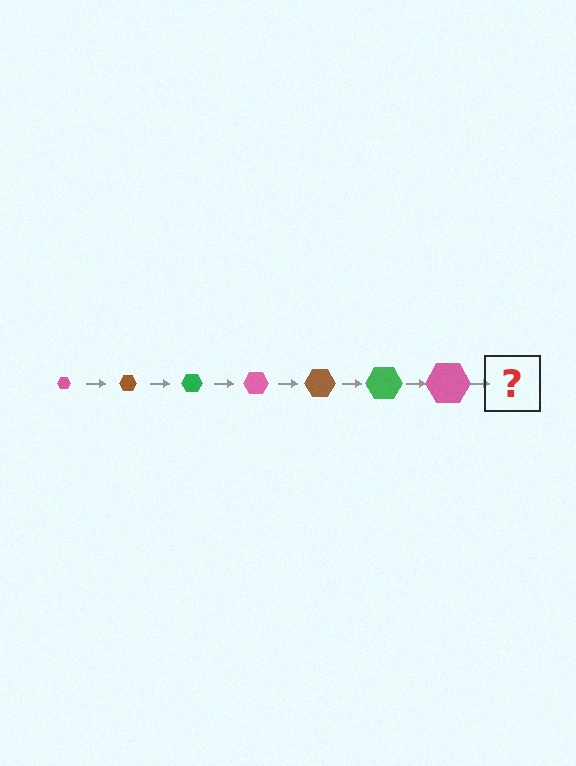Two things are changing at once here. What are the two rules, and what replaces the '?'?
The two rules are that the hexagon grows larger each step and the color cycles through pink, brown, and green. The '?' should be a brown hexagon, larger than the previous one.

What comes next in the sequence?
The next element should be a brown hexagon, larger than the previous one.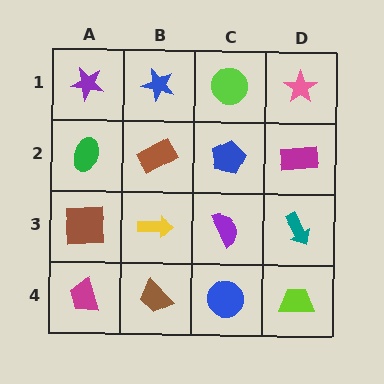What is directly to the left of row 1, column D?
A lime circle.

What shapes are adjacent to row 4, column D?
A teal arrow (row 3, column D), a blue circle (row 4, column C).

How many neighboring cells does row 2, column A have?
3.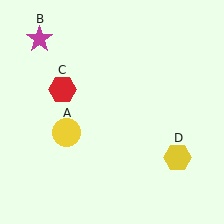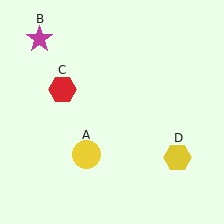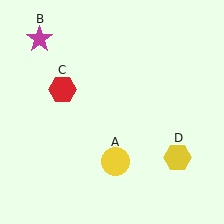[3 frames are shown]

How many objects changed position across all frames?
1 object changed position: yellow circle (object A).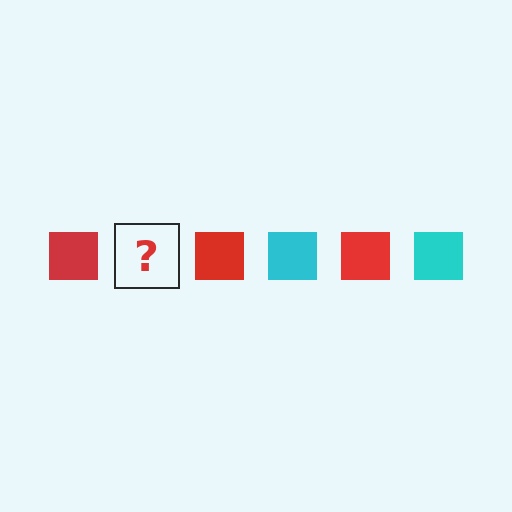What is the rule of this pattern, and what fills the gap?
The rule is that the pattern cycles through red, cyan squares. The gap should be filled with a cyan square.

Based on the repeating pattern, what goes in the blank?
The blank should be a cyan square.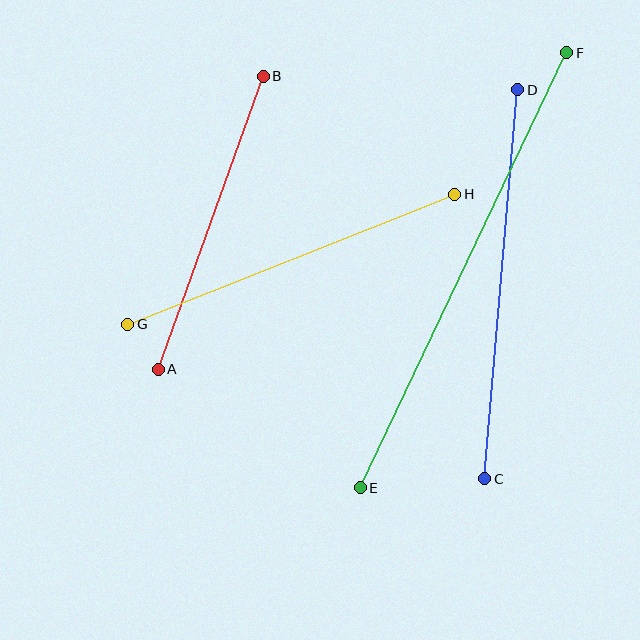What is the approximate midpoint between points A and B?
The midpoint is at approximately (211, 223) pixels.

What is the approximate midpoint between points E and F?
The midpoint is at approximately (464, 270) pixels.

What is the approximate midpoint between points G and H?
The midpoint is at approximately (291, 259) pixels.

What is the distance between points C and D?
The distance is approximately 390 pixels.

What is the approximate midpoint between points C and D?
The midpoint is at approximately (501, 284) pixels.